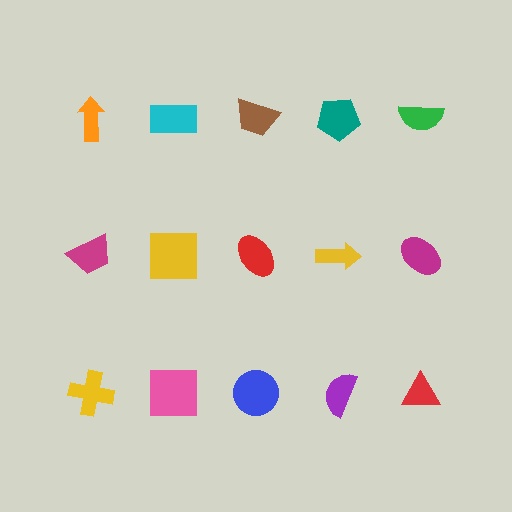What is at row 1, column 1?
An orange arrow.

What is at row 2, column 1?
A magenta trapezoid.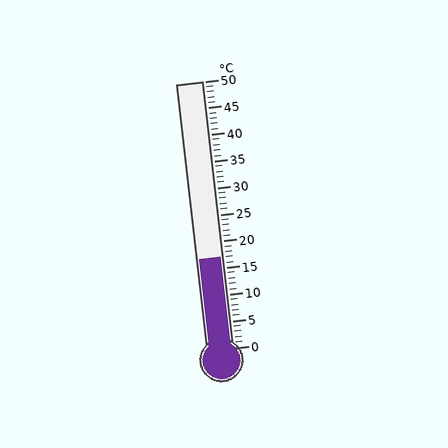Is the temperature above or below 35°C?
The temperature is below 35°C.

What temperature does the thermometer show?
The thermometer shows approximately 17°C.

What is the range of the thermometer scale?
The thermometer scale ranges from 0°C to 50°C.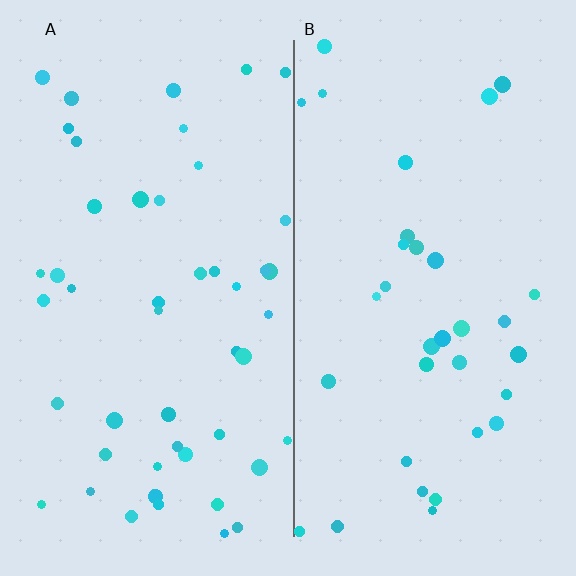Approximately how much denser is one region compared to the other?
Approximately 1.5× — region A over region B.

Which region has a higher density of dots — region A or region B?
A (the left).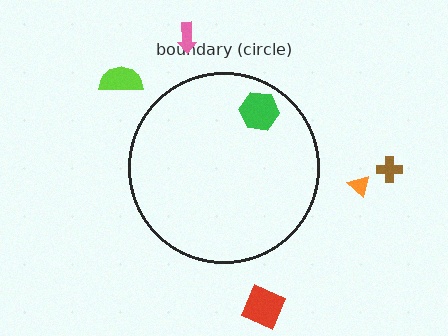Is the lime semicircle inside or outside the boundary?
Outside.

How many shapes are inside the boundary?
1 inside, 5 outside.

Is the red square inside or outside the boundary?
Outside.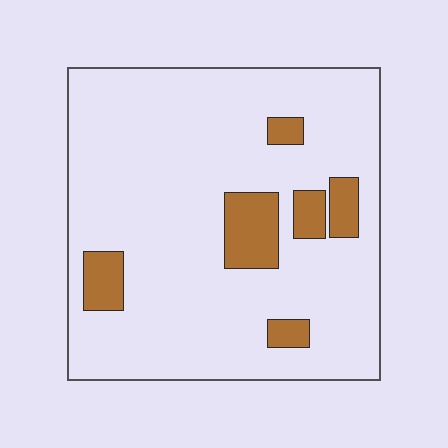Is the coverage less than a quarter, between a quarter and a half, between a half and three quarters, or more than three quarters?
Less than a quarter.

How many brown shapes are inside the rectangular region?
6.